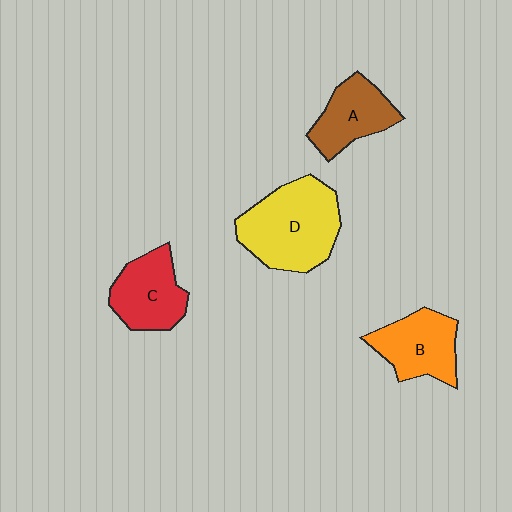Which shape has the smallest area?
Shape A (brown).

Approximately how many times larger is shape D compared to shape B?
Approximately 1.5 times.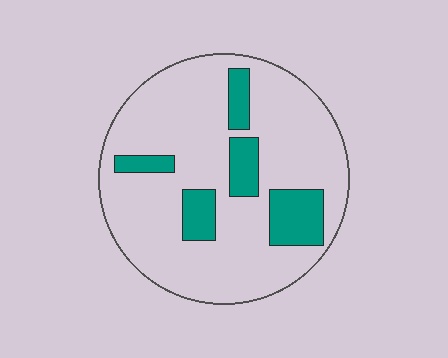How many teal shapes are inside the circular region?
5.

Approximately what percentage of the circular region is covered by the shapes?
Approximately 20%.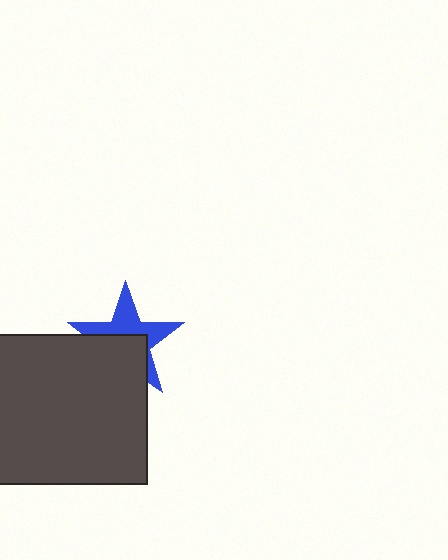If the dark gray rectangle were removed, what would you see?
You would see the complete blue star.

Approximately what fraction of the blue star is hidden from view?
Roughly 49% of the blue star is hidden behind the dark gray rectangle.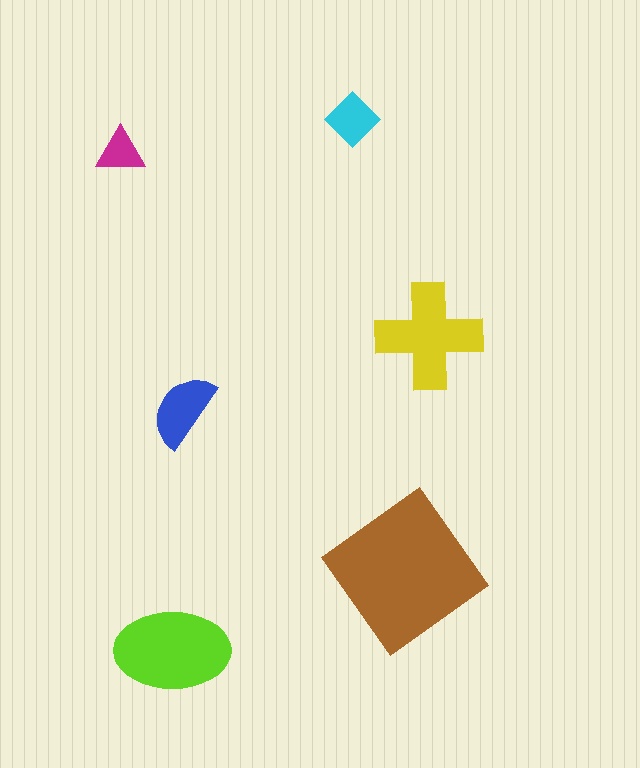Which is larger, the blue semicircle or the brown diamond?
The brown diamond.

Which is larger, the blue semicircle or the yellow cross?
The yellow cross.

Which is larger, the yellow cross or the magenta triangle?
The yellow cross.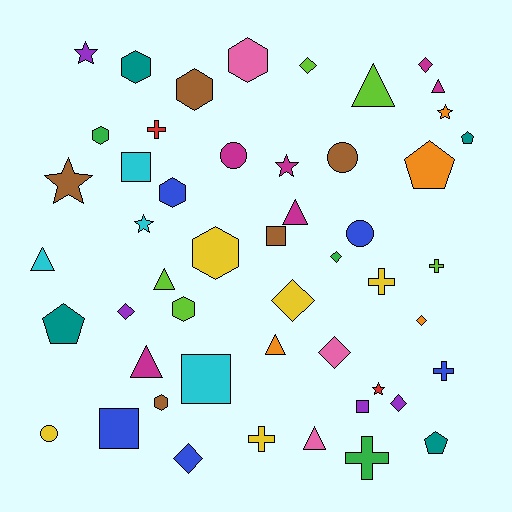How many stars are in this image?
There are 6 stars.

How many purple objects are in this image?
There are 4 purple objects.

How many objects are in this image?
There are 50 objects.